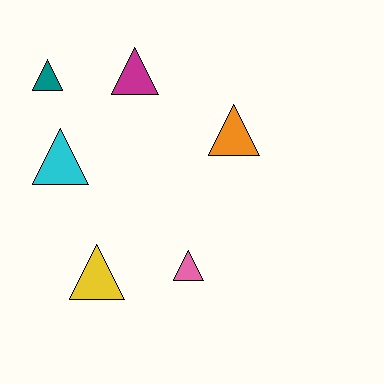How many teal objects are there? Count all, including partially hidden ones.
There is 1 teal object.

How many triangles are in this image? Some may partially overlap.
There are 6 triangles.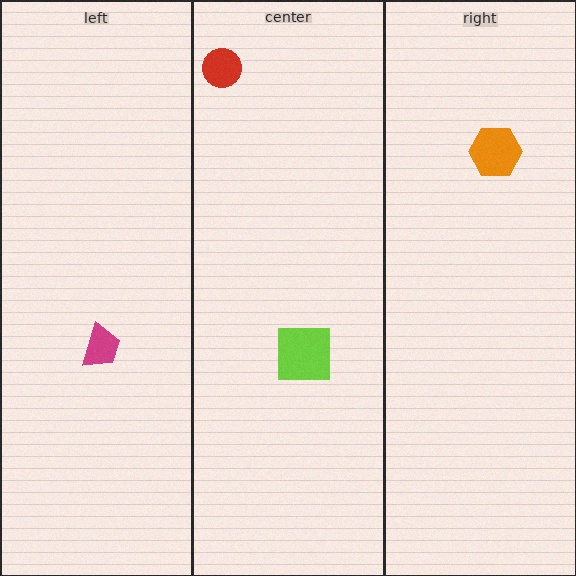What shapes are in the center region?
The lime square, the red circle.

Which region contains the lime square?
The center region.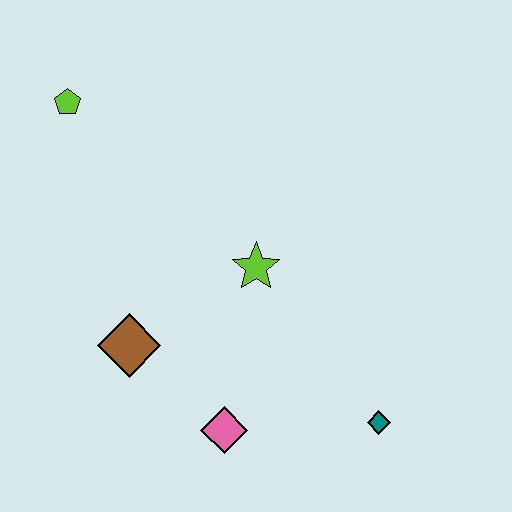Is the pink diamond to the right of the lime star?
No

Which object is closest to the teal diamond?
The pink diamond is closest to the teal diamond.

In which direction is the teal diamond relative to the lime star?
The teal diamond is below the lime star.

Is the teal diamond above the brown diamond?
No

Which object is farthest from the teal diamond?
The lime pentagon is farthest from the teal diamond.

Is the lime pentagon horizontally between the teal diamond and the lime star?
No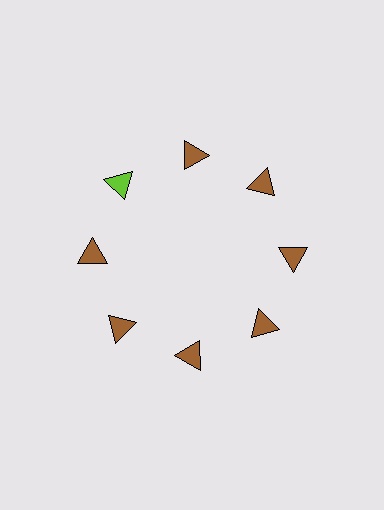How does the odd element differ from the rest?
It has a different color: lime instead of brown.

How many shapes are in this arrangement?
There are 8 shapes arranged in a ring pattern.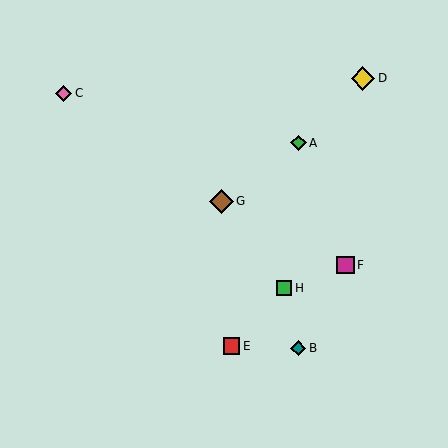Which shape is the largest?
The brown diamond (labeled G) is the largest.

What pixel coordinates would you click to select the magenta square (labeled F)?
Click at (346, 265) to select the magenta square F.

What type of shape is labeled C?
Shape C is a pink diamond.